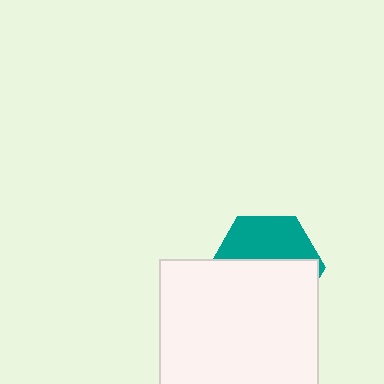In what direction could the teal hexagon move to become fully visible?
The teal hexagon could move up. That would shift it out from behind the white square entirely.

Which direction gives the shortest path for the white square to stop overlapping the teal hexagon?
Moving down gives the shortest separation.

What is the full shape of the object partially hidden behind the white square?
The partially hidden object is a teal hexagon.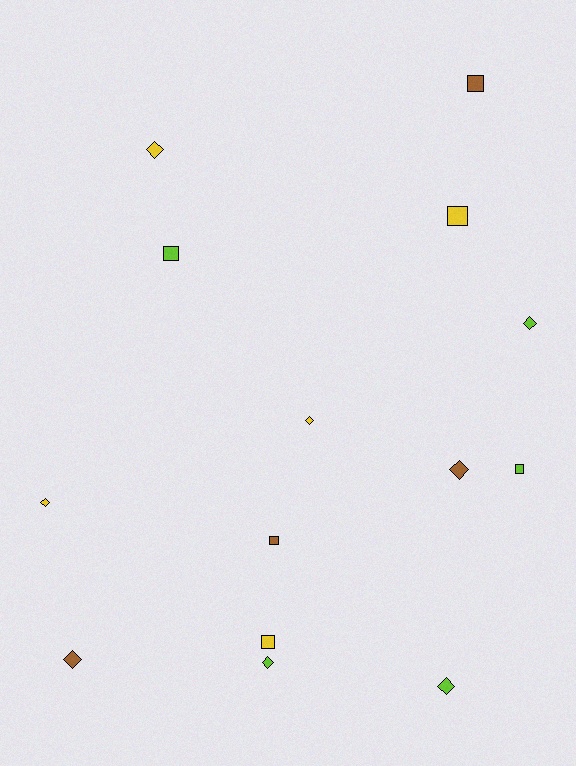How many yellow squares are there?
There are 2 yellow squares.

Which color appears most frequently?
Lime, with 5 objects.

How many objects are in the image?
There are 14 objects.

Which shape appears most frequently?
Diamond, with 8 objects.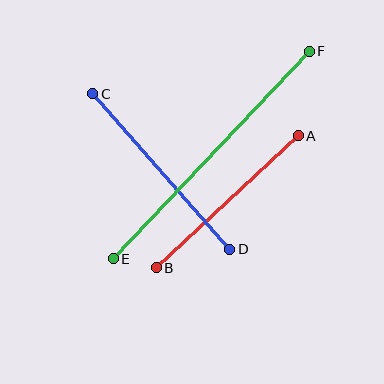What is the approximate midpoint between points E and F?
The midpoint is at approximately (211, 155) pixels.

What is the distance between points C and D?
The distance is approximately 207 pixels.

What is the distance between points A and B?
The distance is approximately 194 pixels.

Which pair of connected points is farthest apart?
Points E and F are farthest apart.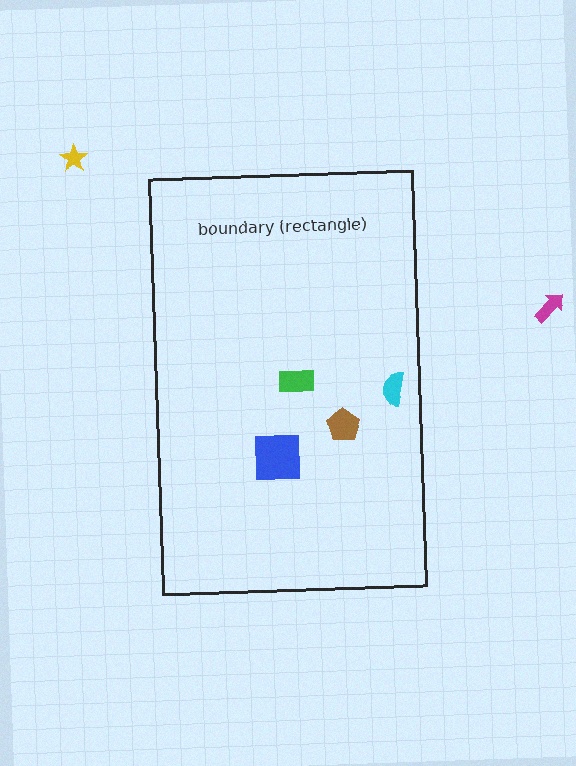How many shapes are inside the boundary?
4 inside, 2 outside.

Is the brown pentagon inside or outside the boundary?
Inside.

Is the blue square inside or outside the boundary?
Inside.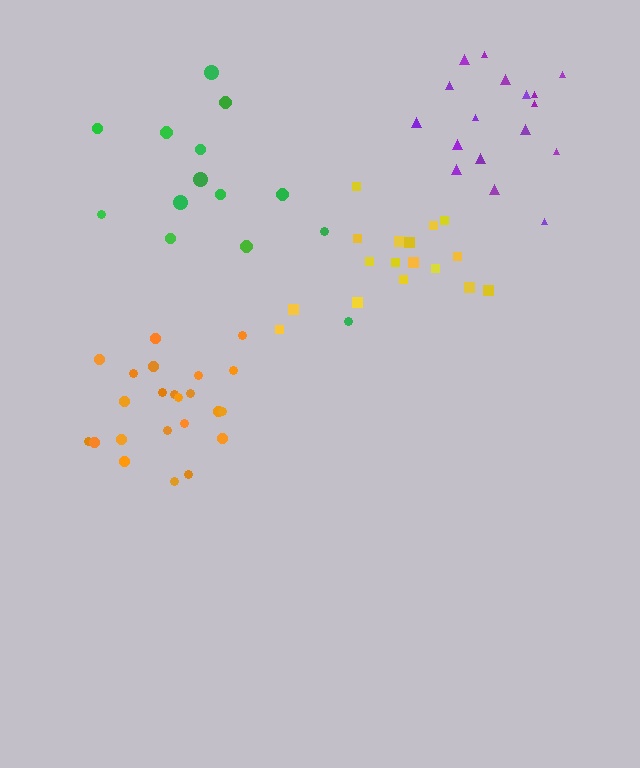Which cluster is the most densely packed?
Orange.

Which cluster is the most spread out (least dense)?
Green.